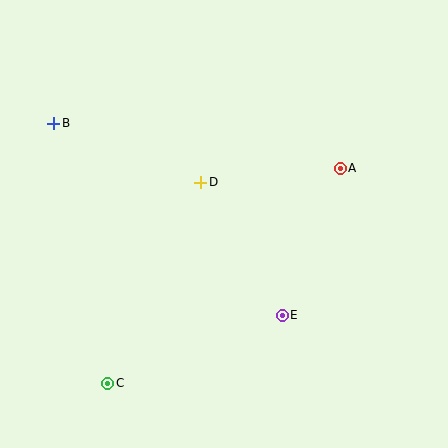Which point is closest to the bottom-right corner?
Point E is closest to the bottom-right corner.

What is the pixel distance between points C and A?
The distance between C and A is 317 pixels.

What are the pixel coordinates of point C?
Point C is at (108, 383).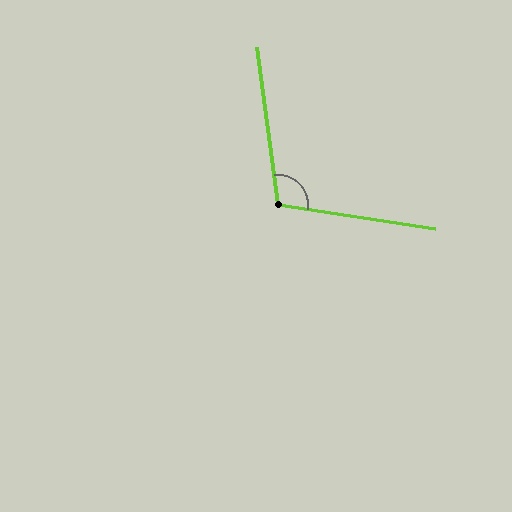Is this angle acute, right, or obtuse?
It is obtuse.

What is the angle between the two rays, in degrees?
Approximately 106 degrees.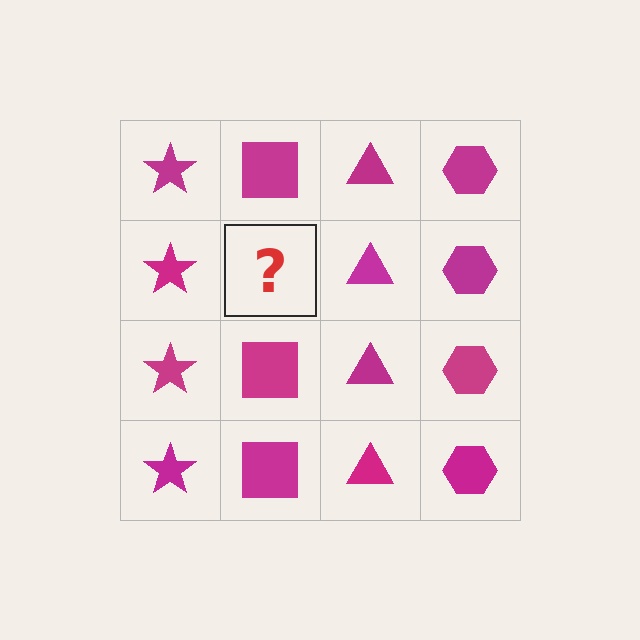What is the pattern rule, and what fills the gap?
The rule is that each column has a consistent shape. The gap should be filled with a magenta square.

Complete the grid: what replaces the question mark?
The question mark should be replaced with a magenta square.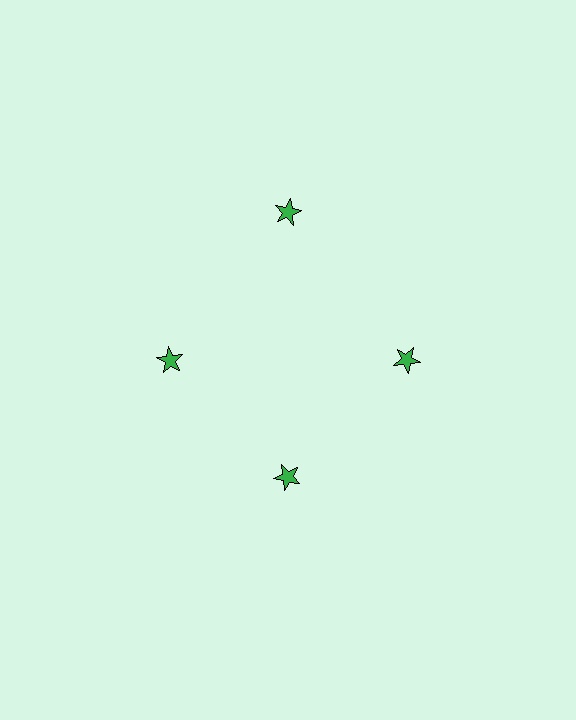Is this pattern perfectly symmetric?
No. The 4 green stars are arranged in a ring, but one element near the 12 o'clock position is pushed outward from the center, breaking the 4-fold rotational symmetry.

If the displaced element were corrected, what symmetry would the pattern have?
It would have 4-fold rotational symmetry — the pattern would map onto itself every 90 degrees.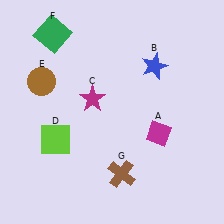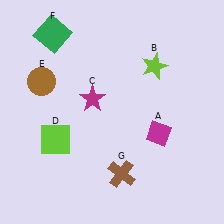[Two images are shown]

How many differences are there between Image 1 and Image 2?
There is 1 difference between the two images.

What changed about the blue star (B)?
In Image 1, B is blue. In Image 2, it changed to lime.